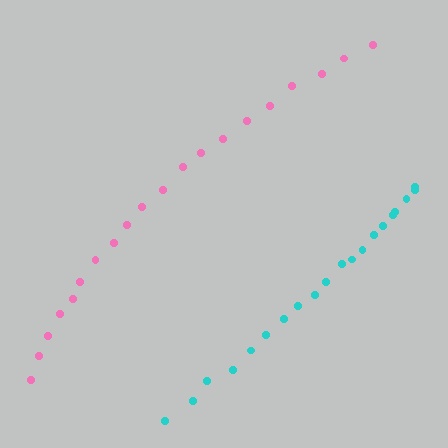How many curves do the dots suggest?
There are 2 distinct paths.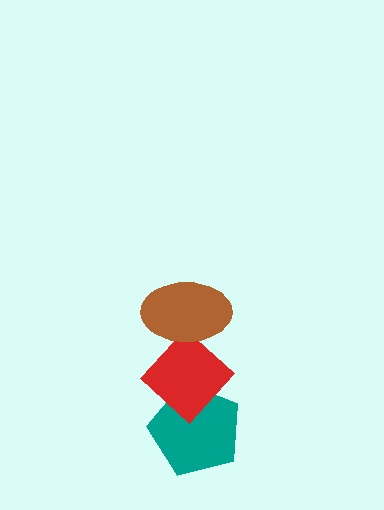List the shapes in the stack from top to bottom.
From top to bottom: the brown ellipse, the red diamond, the teal pentagon.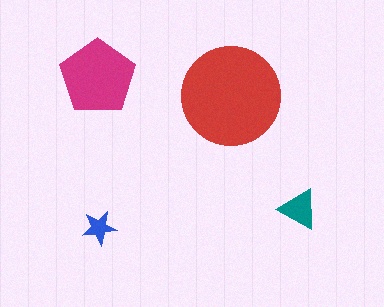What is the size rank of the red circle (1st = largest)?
1st.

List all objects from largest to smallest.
The red circle, the magenta pentagon, the teal triangle, the blue star.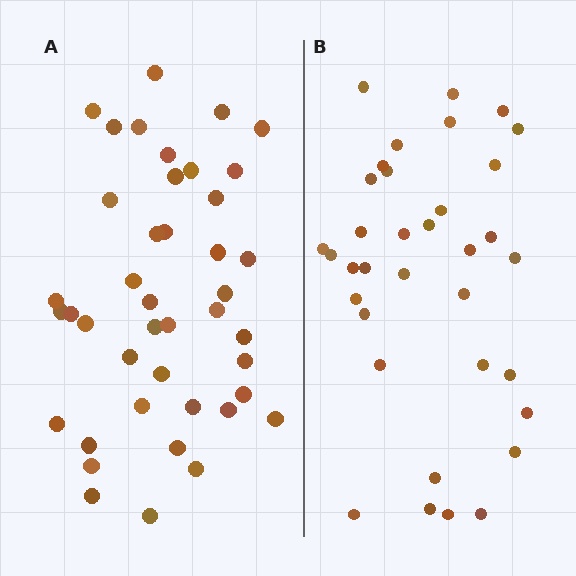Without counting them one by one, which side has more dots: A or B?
Region A (the left region) has more dots.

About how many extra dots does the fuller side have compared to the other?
Region A has roughly 8 or so more dots than region B.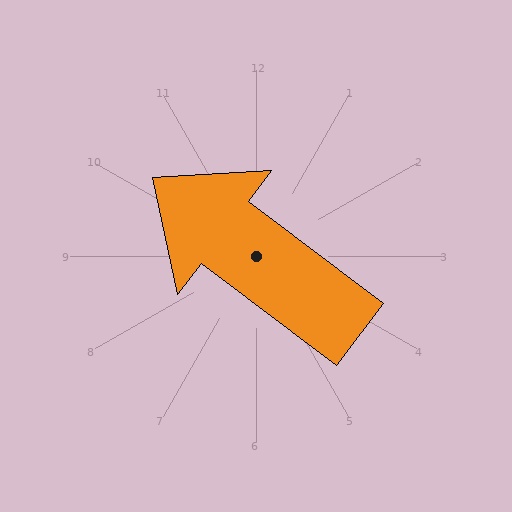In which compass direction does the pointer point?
Northwest.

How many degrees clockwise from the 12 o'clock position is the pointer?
Approximately 307 degrees.